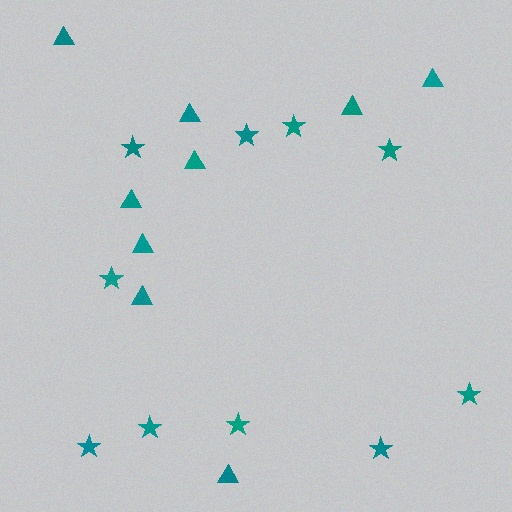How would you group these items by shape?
There are 2 groups: one group of triangles (9) and one group of stars (10).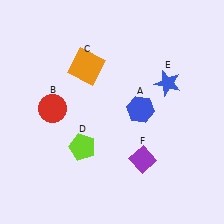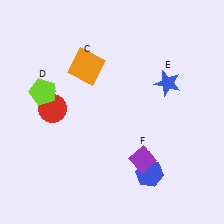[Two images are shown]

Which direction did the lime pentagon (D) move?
The lime pentagon (D) moved up.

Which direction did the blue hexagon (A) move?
The blue hexagon (A) moved down.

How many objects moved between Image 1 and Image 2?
2 objects moved between the two images.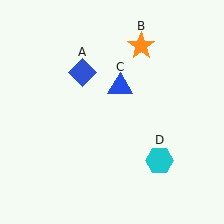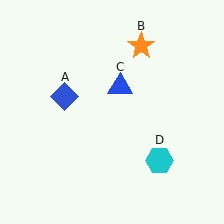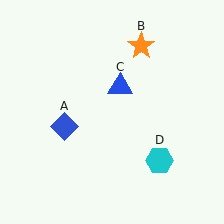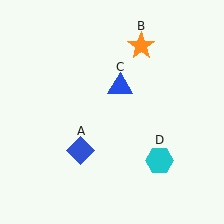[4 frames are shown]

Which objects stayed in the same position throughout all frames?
Orange star (object B) and blue triangle (object C) and cyan hexagon (object D) remained stationary.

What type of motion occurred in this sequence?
The blue diamond (object A) rotated counterclockwise around the center of the scene.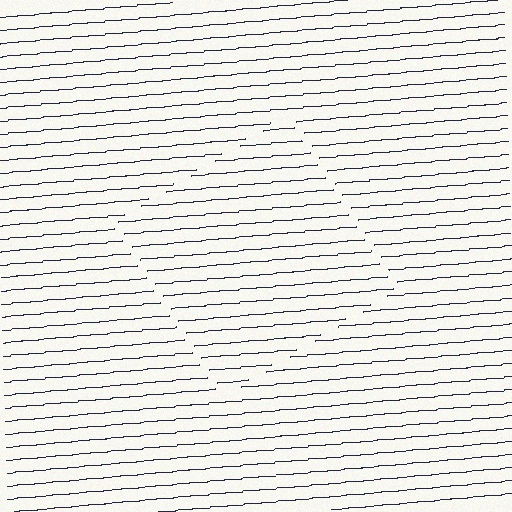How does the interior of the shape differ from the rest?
The interior of the shape contains the same grating, shifted by half a period — the contour is defined by the phase discontinuity where line-ends from the inner and outer gratings abut.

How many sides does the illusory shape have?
4 sides — the line-ends trace a square.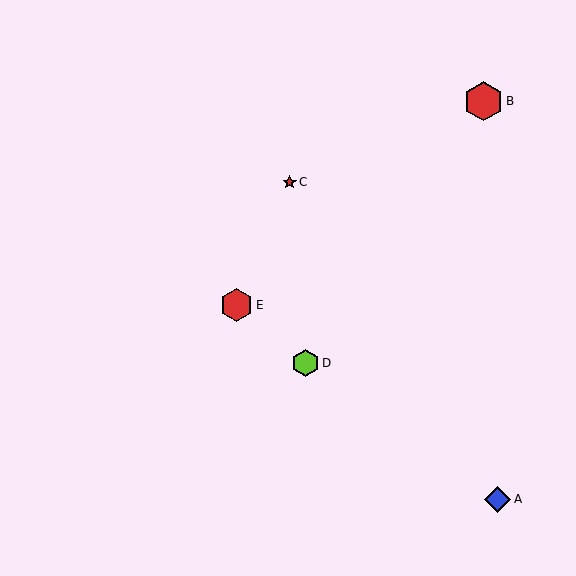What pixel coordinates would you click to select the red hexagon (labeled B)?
Click at (483, 101) to select the red hexagon B.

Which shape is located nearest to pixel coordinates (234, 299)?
The red hexagon (labeled E) at (237, 305) is nearest to that location.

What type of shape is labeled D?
Shape D is a lime hexagon.